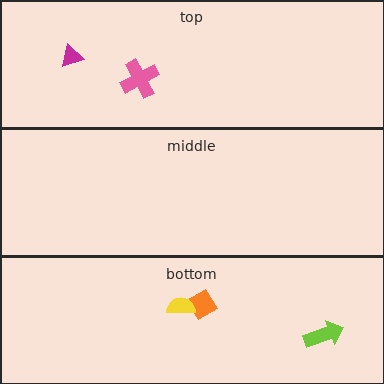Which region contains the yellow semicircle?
The bottom region.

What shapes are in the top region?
The pink cross, the magenta triangle.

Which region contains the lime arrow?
The bottom region.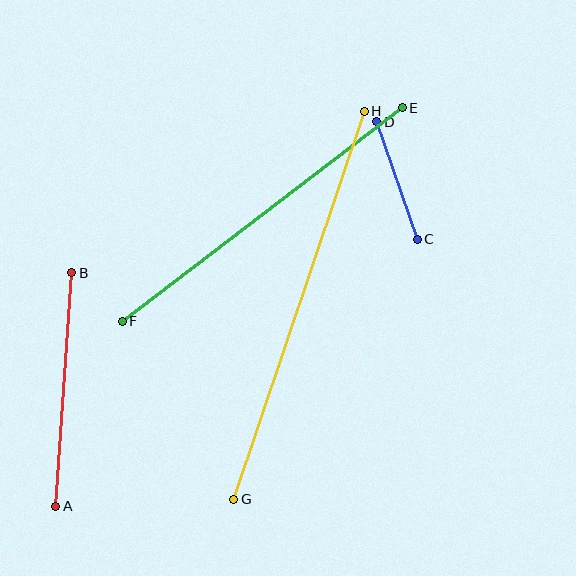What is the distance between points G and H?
The distance is approximately 409 pixels.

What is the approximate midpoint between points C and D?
The midpoint is at approximately (397, 180) pixels.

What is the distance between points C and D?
The distance is approximately 124 pixels.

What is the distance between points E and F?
The distance is approximately 352 pixels.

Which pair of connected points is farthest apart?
Points G and H are farthest apart.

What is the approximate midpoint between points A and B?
The midpoint is at approximately (64, 390) pixels.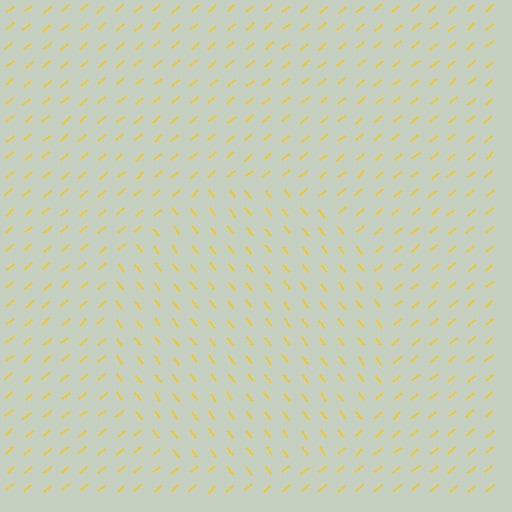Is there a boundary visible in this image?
Yes, there is a texture boundary formed by a change in line orientation.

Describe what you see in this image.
The image is filled with small yellow line segments. A circle region in the image has lines oriented differently from the surrounding lines, creating a visible texture boundary.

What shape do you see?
I see a circle.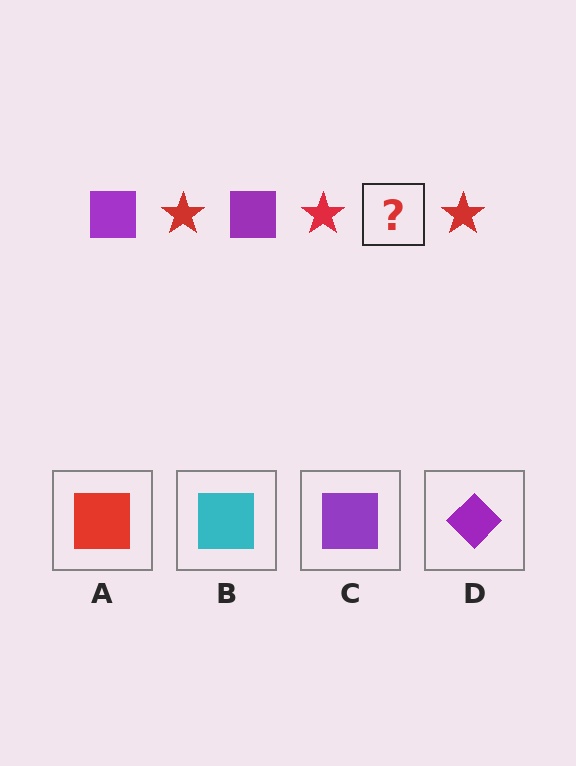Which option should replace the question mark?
Option C.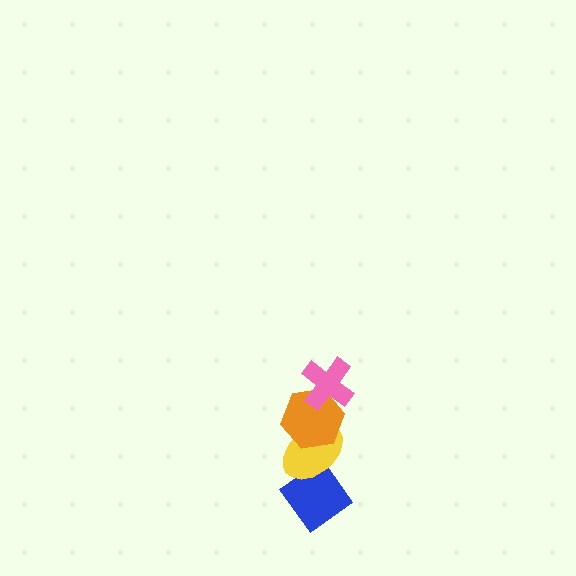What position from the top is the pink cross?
The pink cross is 1st from the top.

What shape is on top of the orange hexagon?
The pink cross is on top of the orange hexagon.